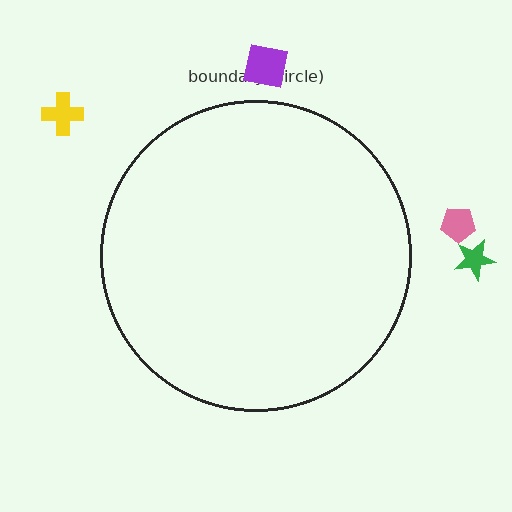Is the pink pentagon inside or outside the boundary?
Outside.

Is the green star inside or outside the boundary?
Outside.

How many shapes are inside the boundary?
0 inside, 4 outside.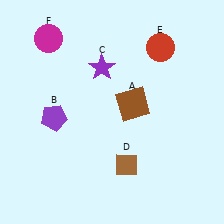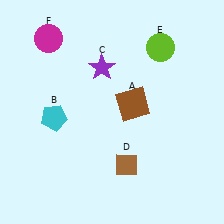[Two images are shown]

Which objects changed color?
B changed from purple to cyan. E changed from red to lime.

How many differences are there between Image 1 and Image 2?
There are 2 differences between the two images.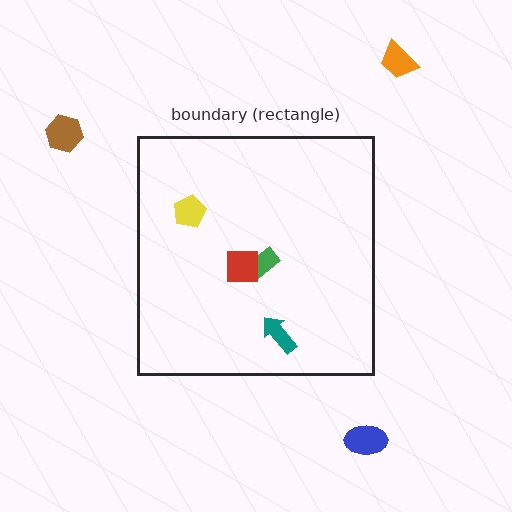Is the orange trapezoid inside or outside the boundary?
Outside.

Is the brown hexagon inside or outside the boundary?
Outside.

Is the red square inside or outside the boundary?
Inside.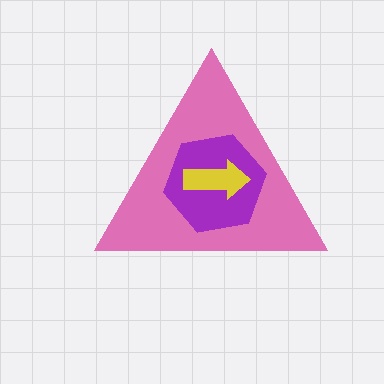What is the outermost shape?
The pink triangle.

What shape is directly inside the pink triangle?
The purple hexagon.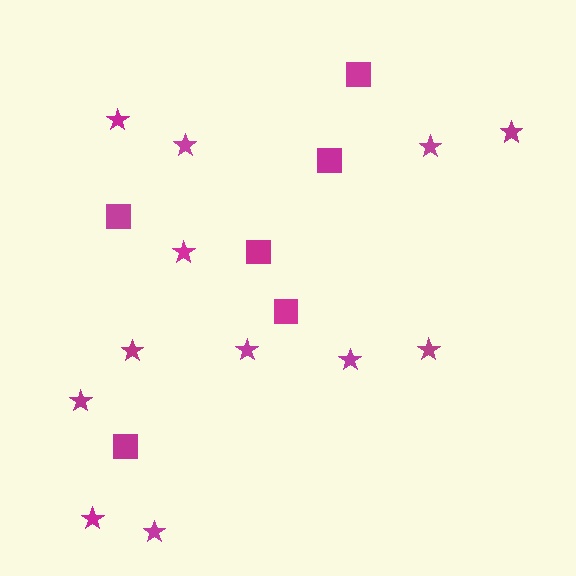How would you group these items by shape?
There are 2 groups: one group of stars (12) and one group of squares (6).